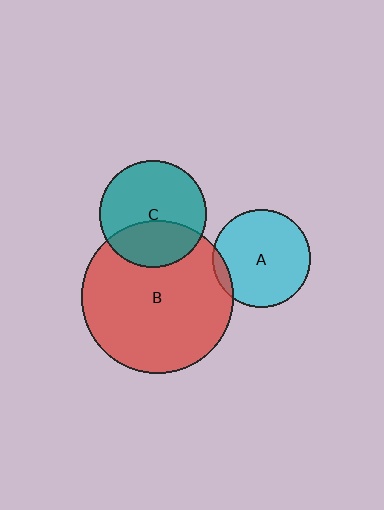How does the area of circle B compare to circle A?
Approximately 2.4 times.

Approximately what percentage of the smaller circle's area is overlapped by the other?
Approximately 35%.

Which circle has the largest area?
Circle B (red).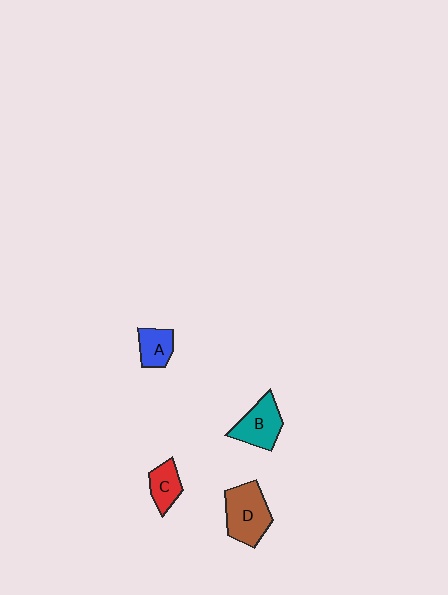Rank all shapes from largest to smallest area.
From largest to smallest: D (brown), B (teal), C (red), A (blue).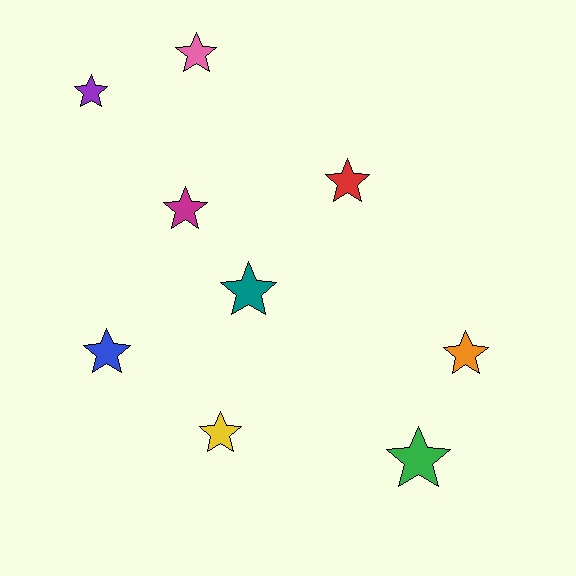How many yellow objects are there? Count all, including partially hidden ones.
There is 1 yellow object.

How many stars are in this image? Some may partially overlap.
There are 9 stars.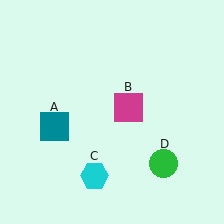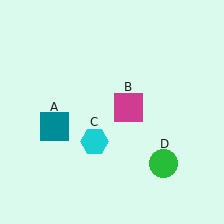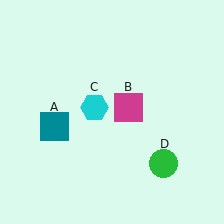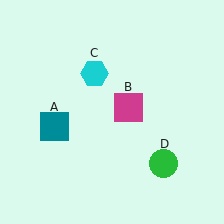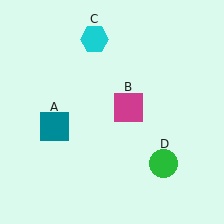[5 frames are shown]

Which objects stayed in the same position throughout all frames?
Teal square (object A) and magenta square (object B) and green circle (object D) remained stationary.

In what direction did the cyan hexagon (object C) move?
The cyan hexagon (object C) moved up.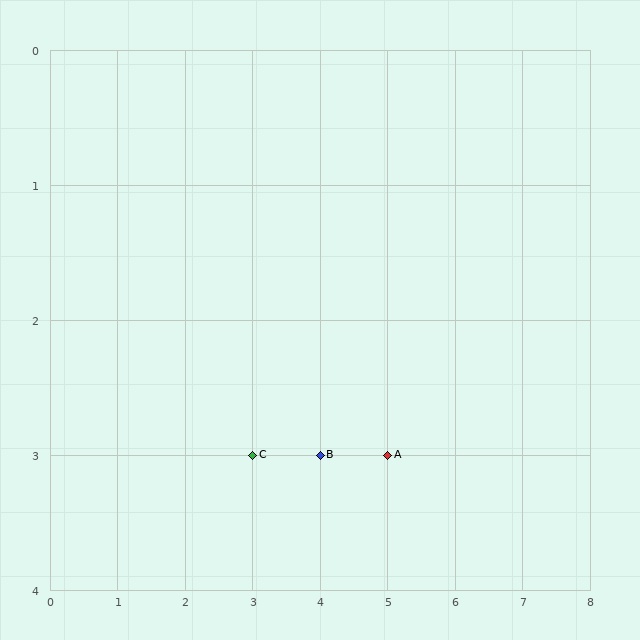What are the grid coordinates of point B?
Point B is at grid coordinates (4, 3).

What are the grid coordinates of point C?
Point C is at grid coordinates (3, 3).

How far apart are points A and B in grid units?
Points A and B are 1 column apart.